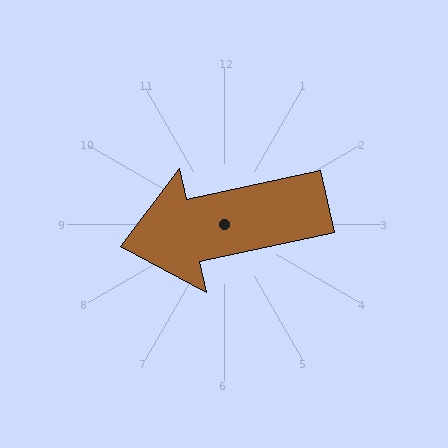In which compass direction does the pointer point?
West.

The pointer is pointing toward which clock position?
Roughly 9 o'clock.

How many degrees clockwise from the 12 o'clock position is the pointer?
Approximately 258 degrees.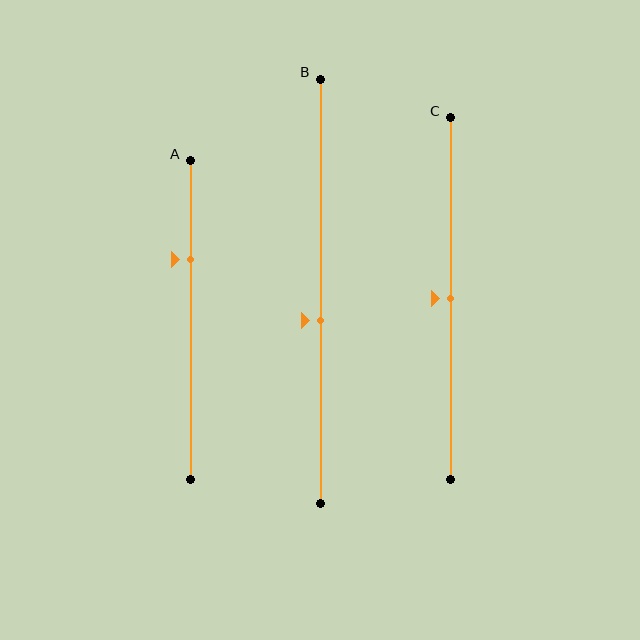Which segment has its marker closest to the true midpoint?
Segment C has its marker closest to the true midpoint.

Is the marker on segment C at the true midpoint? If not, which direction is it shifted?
Yes, the marker on segment C is at the true midpoint.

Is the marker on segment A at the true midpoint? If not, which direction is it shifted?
No, the marker on segment A is shifted upward by about 19% of the segment length.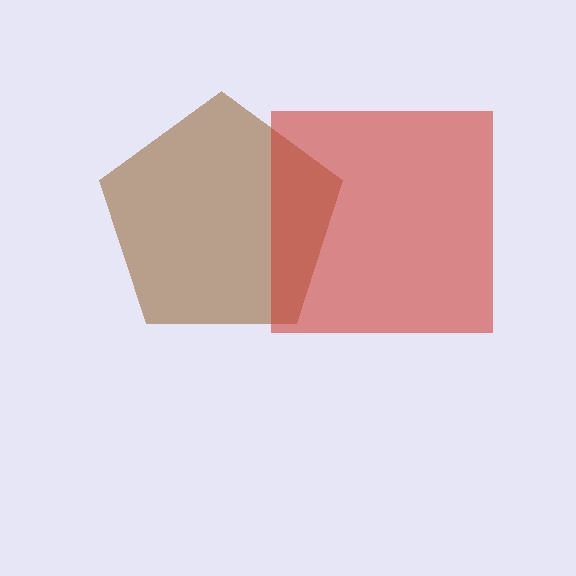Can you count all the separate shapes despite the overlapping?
Yes, there are 2 separate shapes.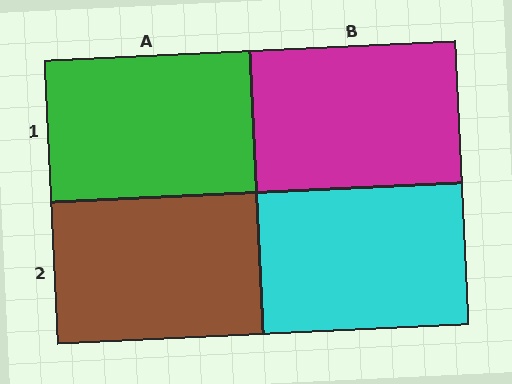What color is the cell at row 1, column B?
Magenta.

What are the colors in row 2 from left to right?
Brown, cyan.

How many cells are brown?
1 cell is brown.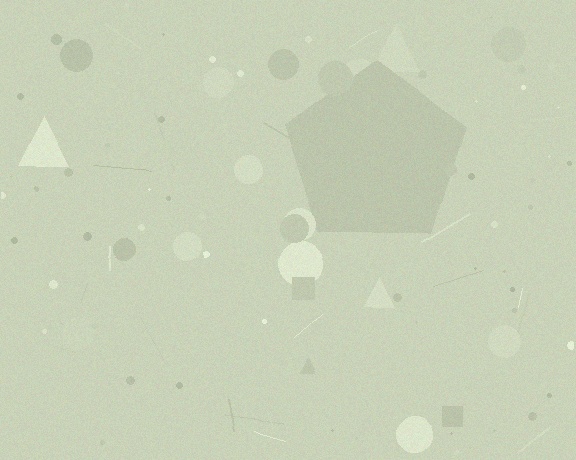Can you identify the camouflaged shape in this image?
The camouflaged shape is a pentagon.